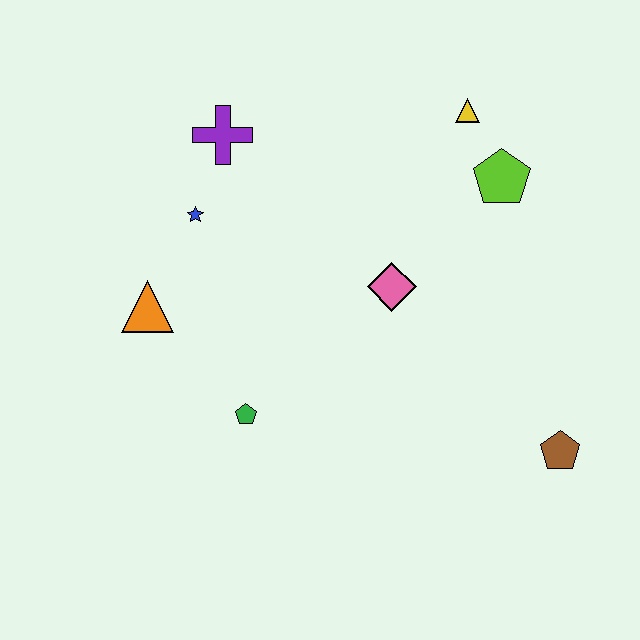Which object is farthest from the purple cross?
The brown pentagon is farthest from the purple cross.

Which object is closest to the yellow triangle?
The lime pentagon is closest to the yellow triangle.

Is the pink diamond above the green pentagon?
Yes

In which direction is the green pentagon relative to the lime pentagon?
The green pentagon is to the left of the lime pentagon.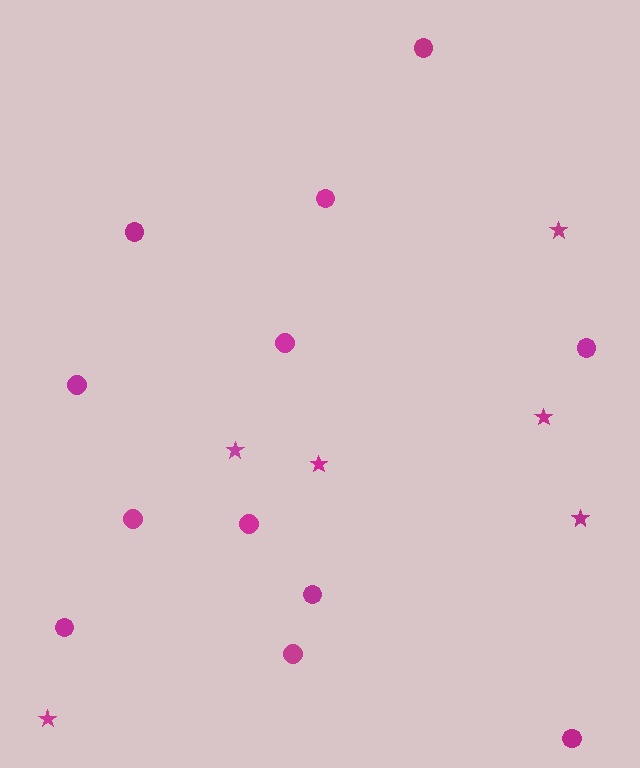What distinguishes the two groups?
There are 2 groups: one group of stars (6) and one group of circles (12).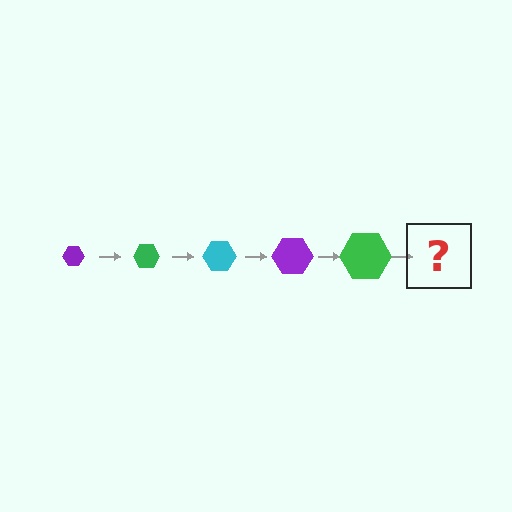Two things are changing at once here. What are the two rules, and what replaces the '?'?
The two rules are that the hexagon grows larger each step and the color cycles through purple, green, and cyan. The '?' should be a cyan hexagon, larger than the previous one.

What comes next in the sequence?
The next element should be a cyan hexagon, larger than the previous one.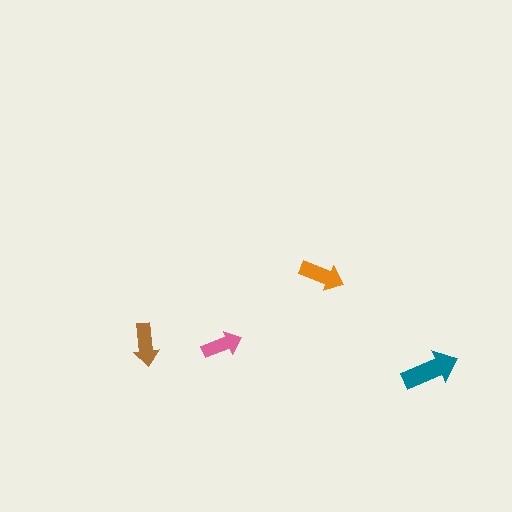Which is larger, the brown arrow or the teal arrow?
The teal one.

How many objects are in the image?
There are 4 objects in the image.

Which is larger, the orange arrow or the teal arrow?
The teal one.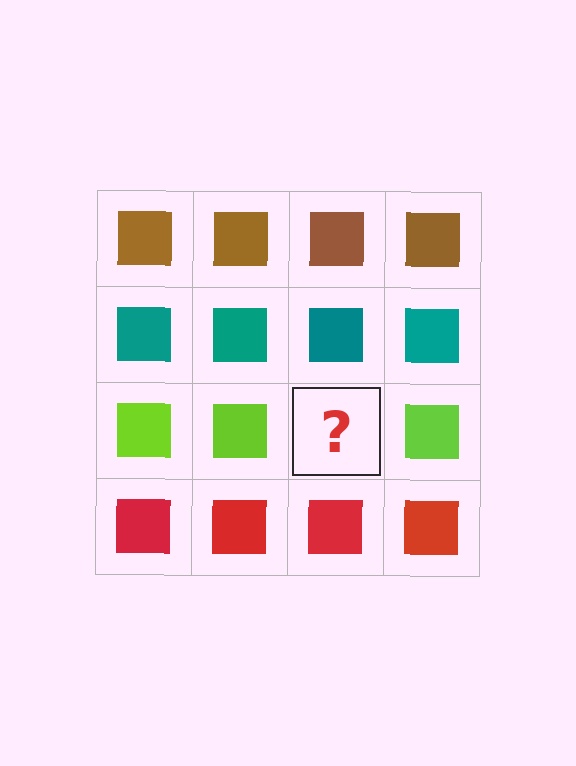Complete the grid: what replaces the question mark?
The question mark should be replaced with a lime square.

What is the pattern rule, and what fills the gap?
The rule is that each row has a consistent color. The gap should be filled with a lime square.